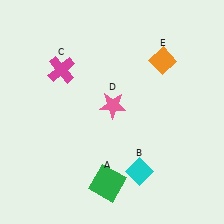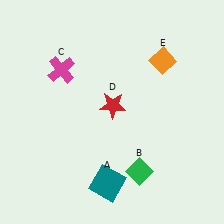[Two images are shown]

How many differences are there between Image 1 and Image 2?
There are 3 differences between the two images.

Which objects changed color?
A changed from green to teal. B changed from cyan to green. D changed from pink to red.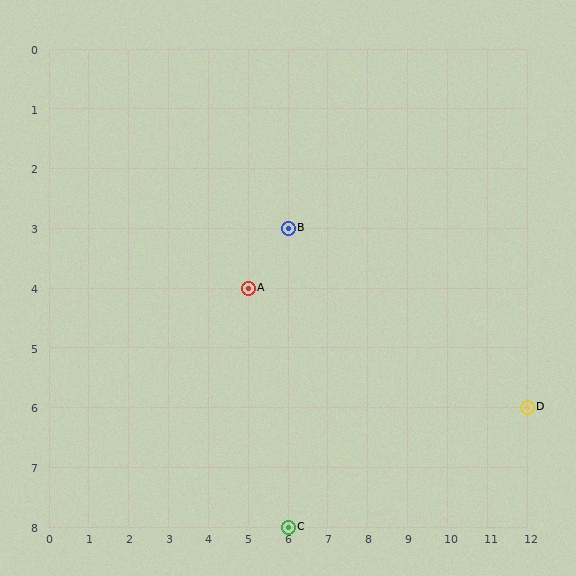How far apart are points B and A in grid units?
Points B and A are 1 column and 1 row apart (about 1.4 grid units diagonally).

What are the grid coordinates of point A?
Point A is at grid coordinates (5, 4).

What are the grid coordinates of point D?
Point D is at grid coordinates (12, 6).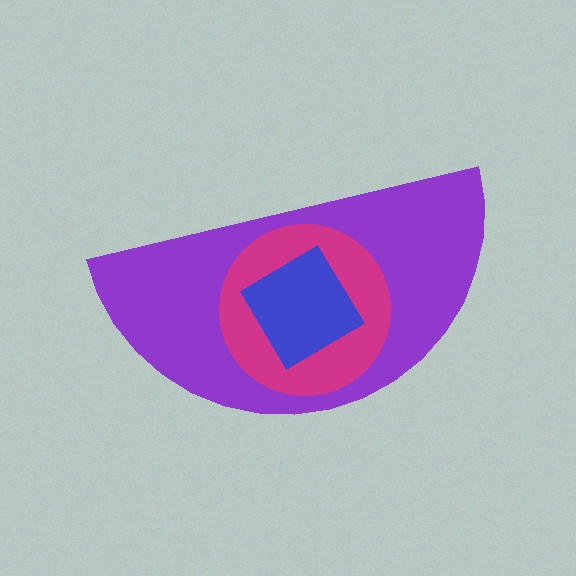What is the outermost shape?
The purple semicircle.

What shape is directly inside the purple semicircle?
The magenta circle.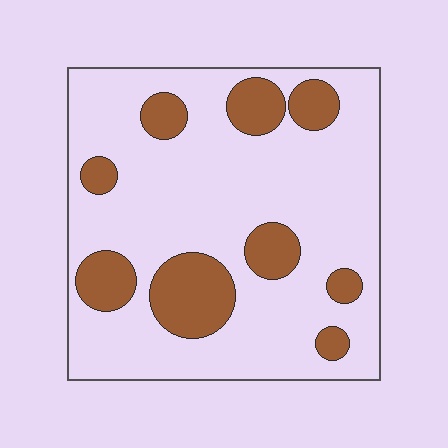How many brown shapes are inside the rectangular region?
9.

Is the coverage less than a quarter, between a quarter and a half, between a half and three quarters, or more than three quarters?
Less than a quarter.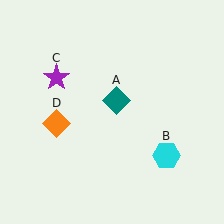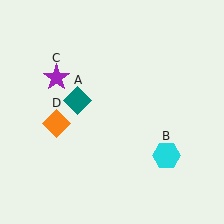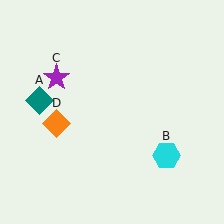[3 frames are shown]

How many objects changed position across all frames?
1 object changed position: teal diamond (object A).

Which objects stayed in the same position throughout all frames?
Cyan hexagon (object B) and purple star (object C) and orange diamond (object D) remained stationary.